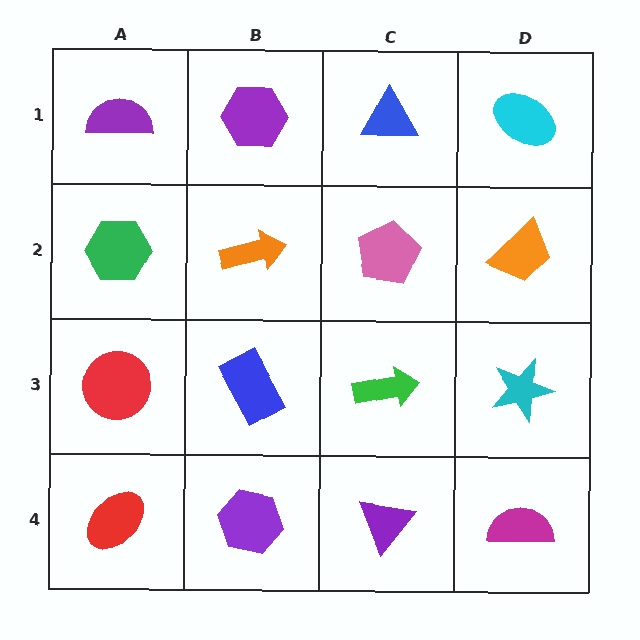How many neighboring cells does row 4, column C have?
3.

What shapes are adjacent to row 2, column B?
A purple hexagon (row 1, column B), a blue rectangle (row 3, column B), a green hexagon (row 2, column A), a pink pentagon (row 2, column C).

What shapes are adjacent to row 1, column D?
An orange trapezoid (row 2, column D), a blue triangle (row 1, column C).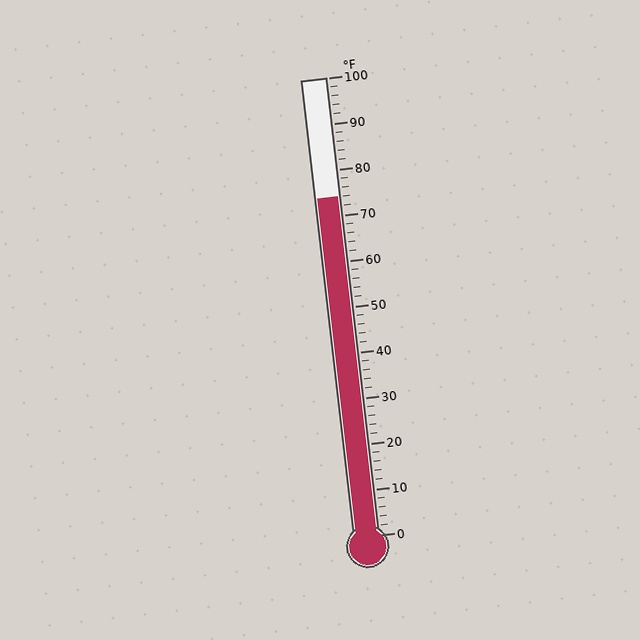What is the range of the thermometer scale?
The thermometer scale ranges from 0°F to 100°F.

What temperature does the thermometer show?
The thermometer shows approximately 74°F.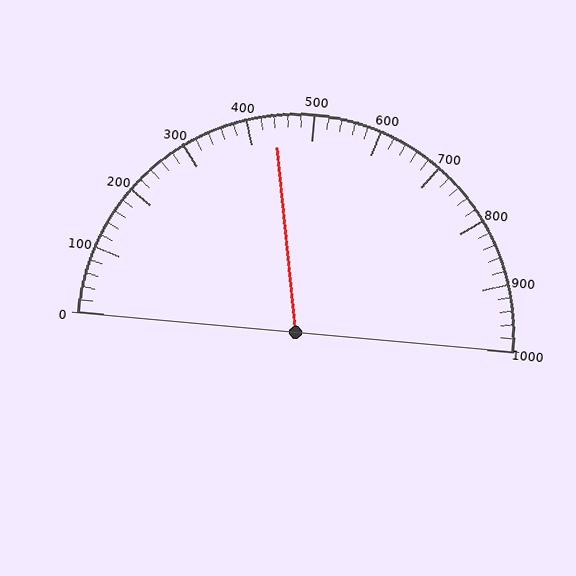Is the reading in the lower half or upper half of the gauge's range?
The reading is in the lower half of the range (0 to 1000).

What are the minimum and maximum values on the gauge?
The gauge ranges from 0 to 1000.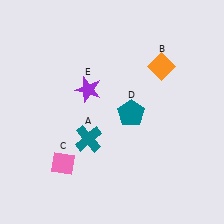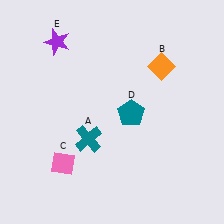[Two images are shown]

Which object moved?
The purple star (E) moved up.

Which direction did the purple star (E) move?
The purple star (E) moved up.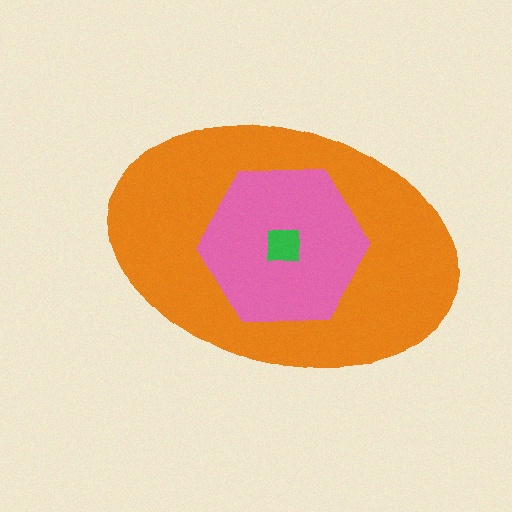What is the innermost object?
The green square.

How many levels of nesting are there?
3.